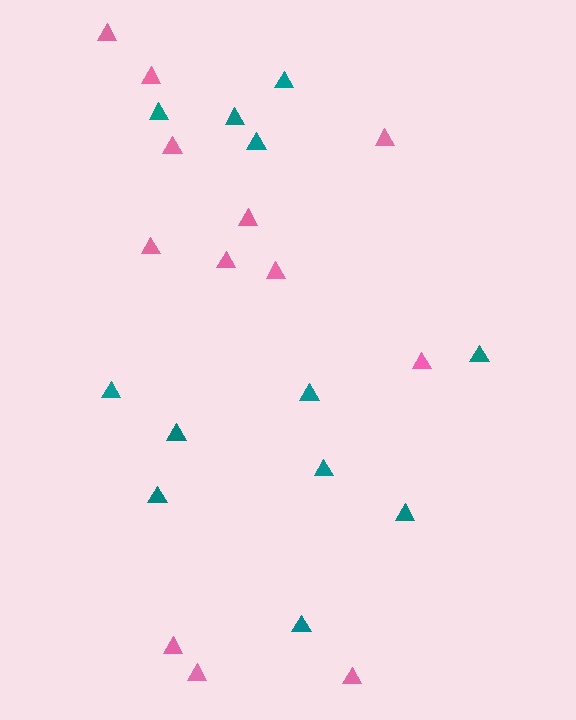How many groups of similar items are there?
There are 2 groups: one group of teal triangles (12) and one group of pink triangles (12).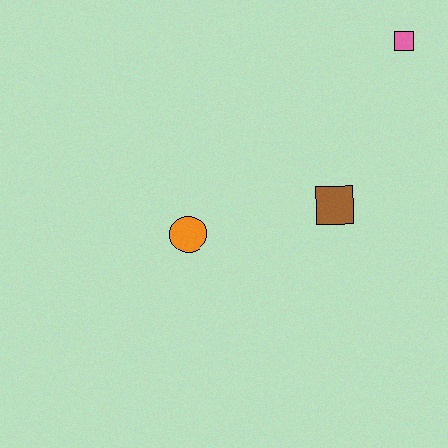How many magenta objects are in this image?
There are no magenta objects.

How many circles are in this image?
There is 1 circle.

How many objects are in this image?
There are 3 objects.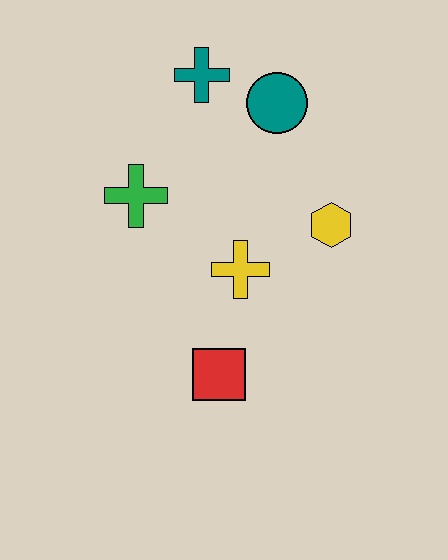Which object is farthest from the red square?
The teal cross is farthest from the red square.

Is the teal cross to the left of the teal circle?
Yes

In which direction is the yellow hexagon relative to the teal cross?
The yellow hexagon is below the teal cross.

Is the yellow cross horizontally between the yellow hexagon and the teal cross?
Yes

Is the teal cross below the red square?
No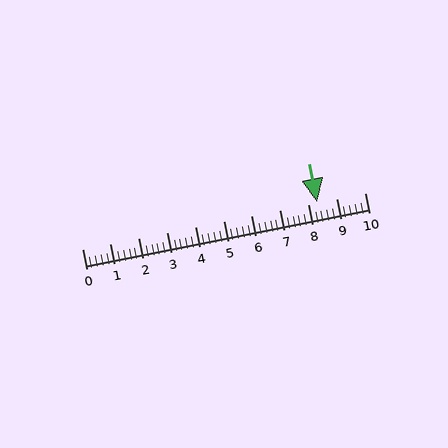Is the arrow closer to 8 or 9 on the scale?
The arrow is closer to 8.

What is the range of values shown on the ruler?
The ruler shows values from 0 to 10.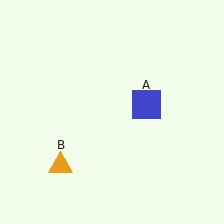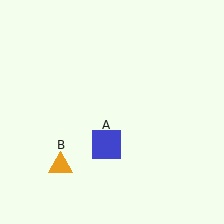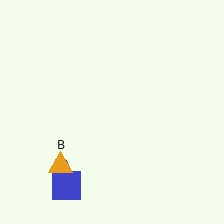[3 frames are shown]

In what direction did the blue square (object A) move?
The blue square (object A) moved down and to the left.